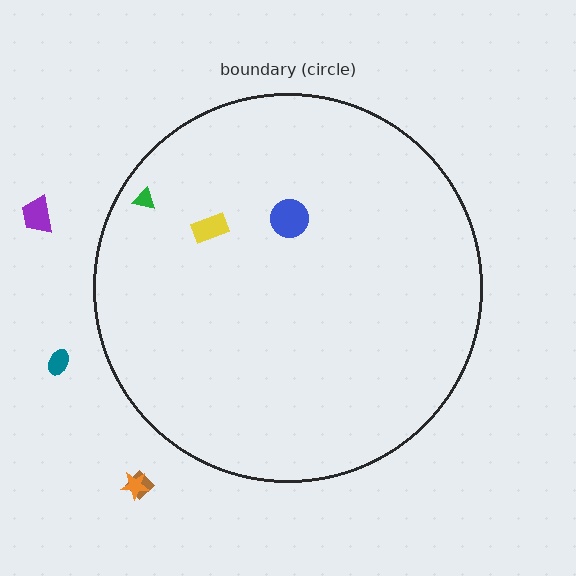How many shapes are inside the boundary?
3 inside, 4 outside.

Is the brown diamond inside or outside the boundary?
Outside.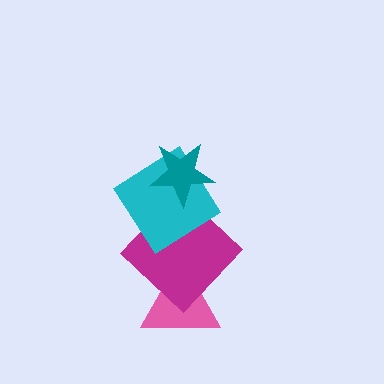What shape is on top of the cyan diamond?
The teal star is on top of the cyan diamond.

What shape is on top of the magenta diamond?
The cyan diamond is on top of the magenta diamond.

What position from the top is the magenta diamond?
The magenta diamond is 3rd from the top.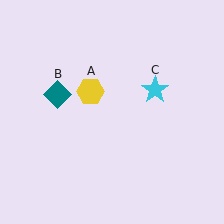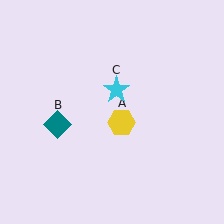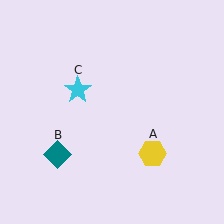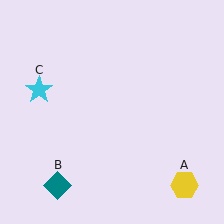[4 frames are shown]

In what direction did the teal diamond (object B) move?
The teal diamond (object B) moved down.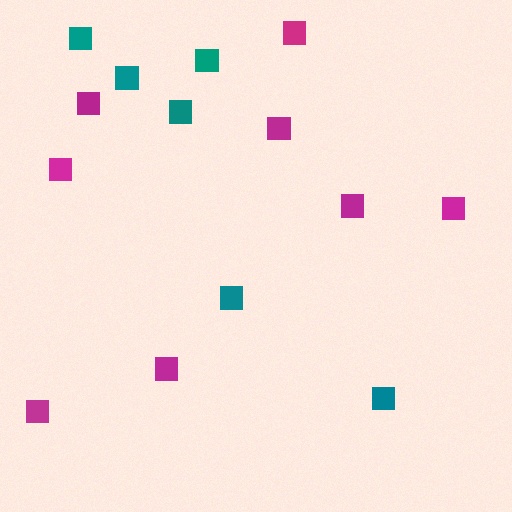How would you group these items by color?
There are 2 groups: one group of magenta squares (8) and one group of teal squares (6).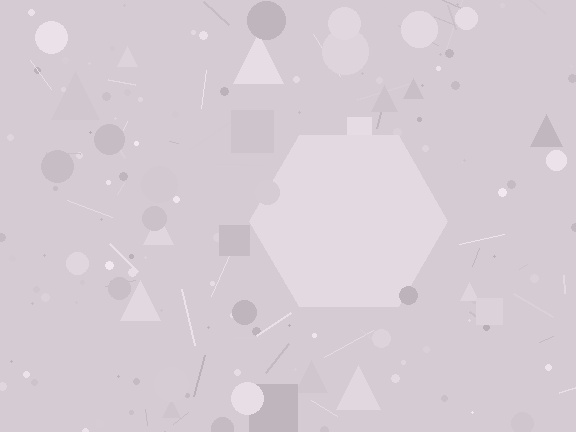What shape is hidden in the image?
A hexagon is hidden in the image.